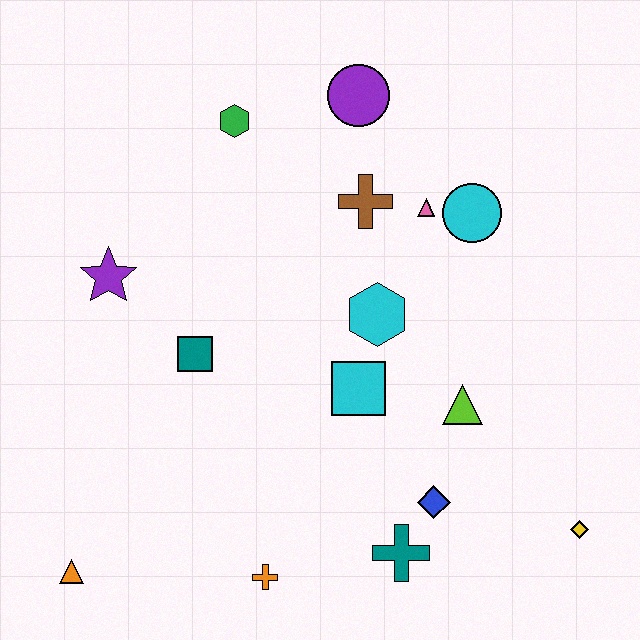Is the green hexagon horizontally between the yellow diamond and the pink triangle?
No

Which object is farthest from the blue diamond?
The green hexagon is farthest from the blue diamond.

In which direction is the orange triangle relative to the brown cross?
The orange triangle is below the brown cross.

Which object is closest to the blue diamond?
The teal cross is closest to the blue diamond.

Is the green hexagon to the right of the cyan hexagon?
No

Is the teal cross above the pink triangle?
No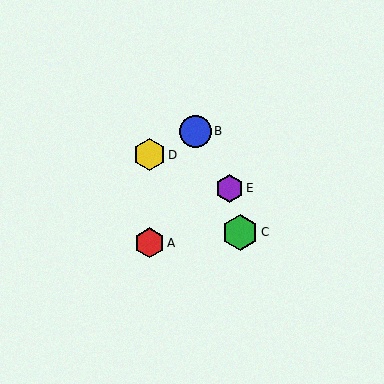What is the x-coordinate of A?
Object A is at x≈149.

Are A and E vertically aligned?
No, A is at x≈149 and E is at x≈229.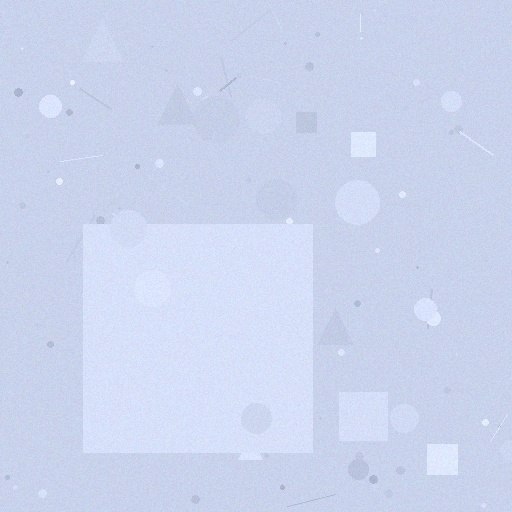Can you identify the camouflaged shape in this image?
The camouflaged shape is a square.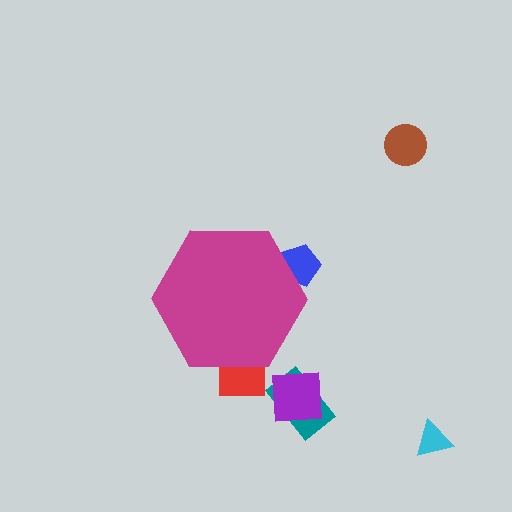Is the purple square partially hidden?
No, the purple square is fully visible.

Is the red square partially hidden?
Yes, the red square is partially hidden behind the magenta hexagon.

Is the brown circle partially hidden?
No, the brown circle is fully visible.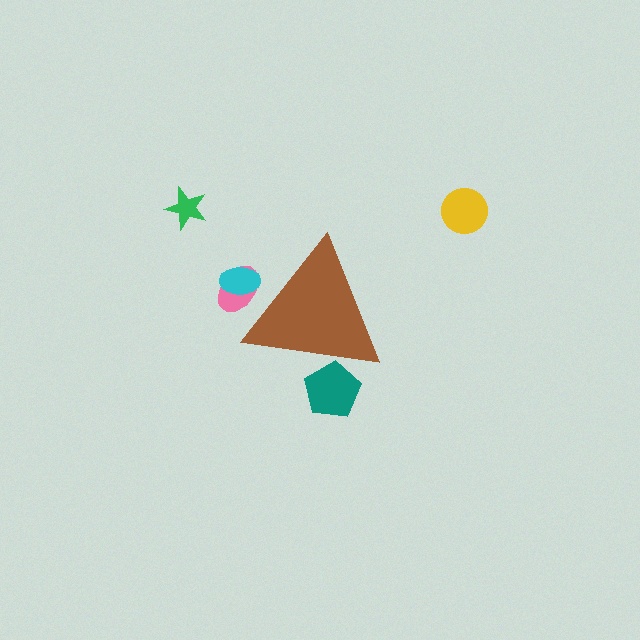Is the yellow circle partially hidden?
No, the yellow circle is fully visible.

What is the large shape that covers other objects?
A brown triangle.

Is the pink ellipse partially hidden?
Yes, the pink ellipse is partially hidden behind the brown triangle.